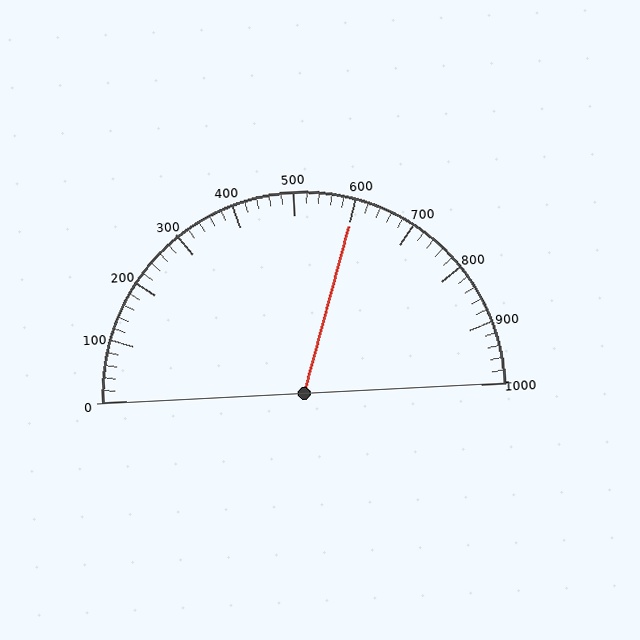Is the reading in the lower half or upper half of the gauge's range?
The reading is in the upper half of the range (0 to 1000).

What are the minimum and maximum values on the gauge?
The gauge ranges from 0 to 1000.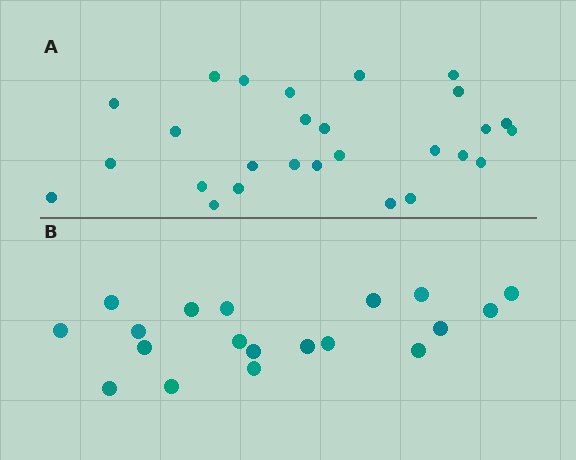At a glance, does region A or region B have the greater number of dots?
Region A (the top region) has more dots.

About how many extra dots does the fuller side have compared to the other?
Region A has roughly 8 or so more dots than region B.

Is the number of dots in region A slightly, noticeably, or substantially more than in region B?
Region A has noticeably more, but not dramatically so. The ratio is roughly 1.4 to 1.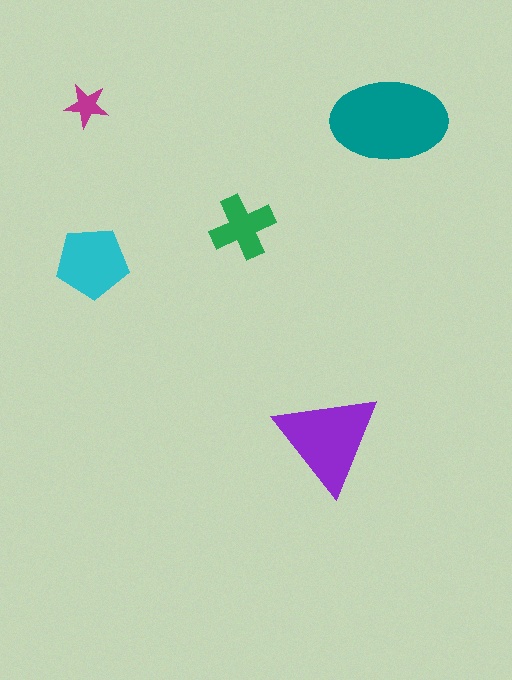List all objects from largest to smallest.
The teal ellipse, the purple triangle, the cyan pentagon, the green cross, the magenta star.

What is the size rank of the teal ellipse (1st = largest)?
1st.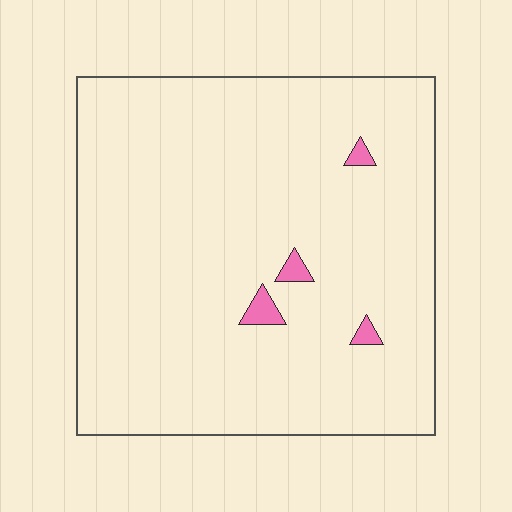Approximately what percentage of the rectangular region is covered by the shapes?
Approximately 0%.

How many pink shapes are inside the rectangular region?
4.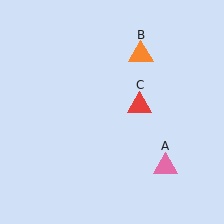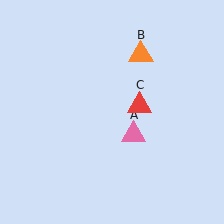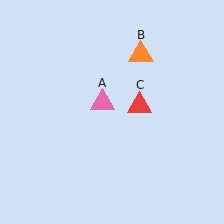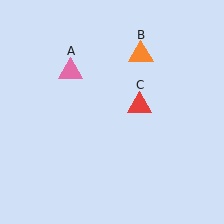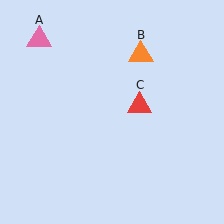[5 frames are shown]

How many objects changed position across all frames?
1 object changed position: pink triangle (object A).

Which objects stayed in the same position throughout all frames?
Orange triangle (object B) and red triangle (object C) remained stationary.